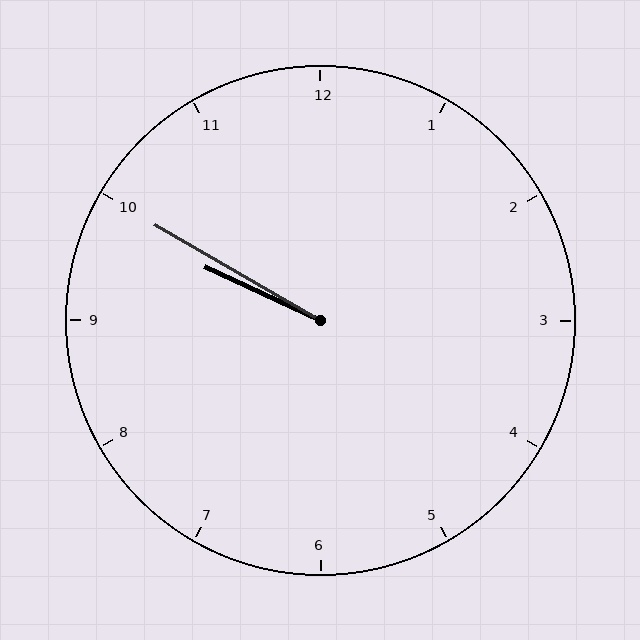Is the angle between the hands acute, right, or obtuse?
It is acute.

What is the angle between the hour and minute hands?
Approximately 5 degrees.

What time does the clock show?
9:50.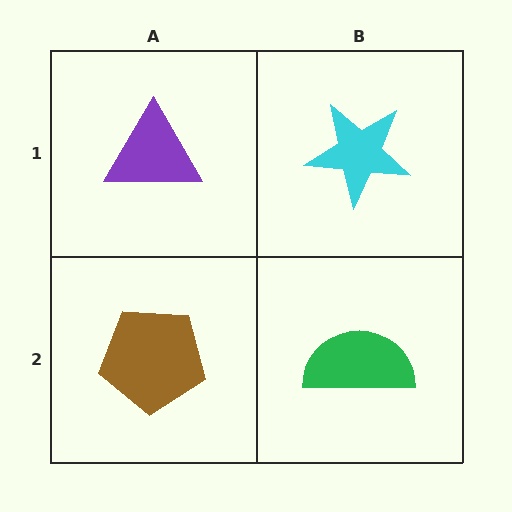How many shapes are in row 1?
2 shapes.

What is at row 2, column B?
A green semicircle.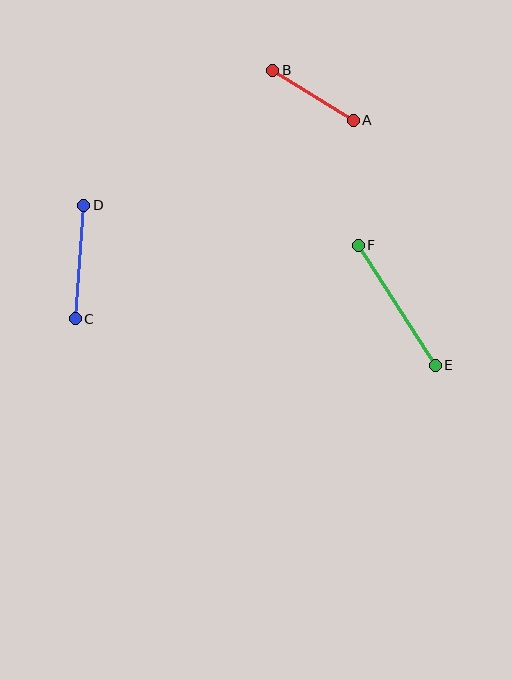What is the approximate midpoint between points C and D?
The midpoint is at approximately (79, 262) pixels.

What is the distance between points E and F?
The distance is approximately 142 pixels.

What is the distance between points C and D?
The distance is approximately 114 pixels.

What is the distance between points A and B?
The distance is approximately 95 pixels.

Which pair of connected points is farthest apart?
Points E and F are farthest apart.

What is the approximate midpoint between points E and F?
The midpoint is at approximately (397, 305) pixels.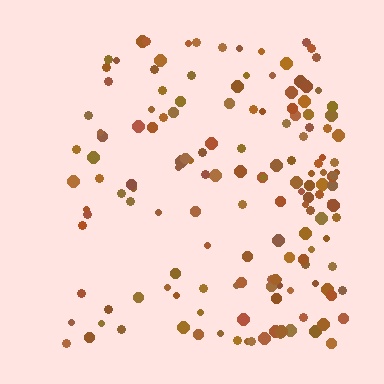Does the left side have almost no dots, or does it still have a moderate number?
Still a moderate number, just noticeably fewer than the right.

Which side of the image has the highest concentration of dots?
The right.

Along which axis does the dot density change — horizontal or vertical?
Horizontal.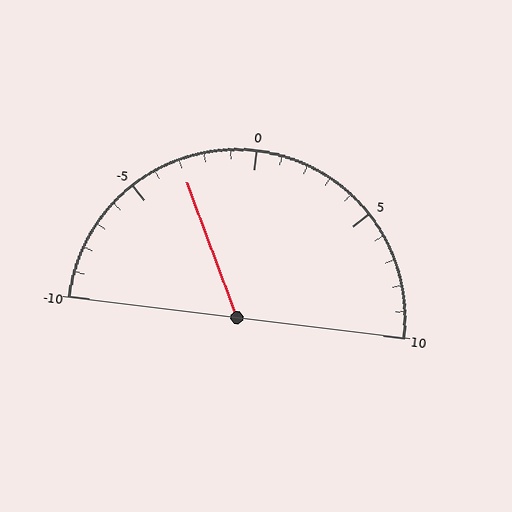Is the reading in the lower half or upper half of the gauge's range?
The reading is in the lower half of the range (-10 to 10).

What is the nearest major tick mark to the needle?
The nearest major tick mark is -5.